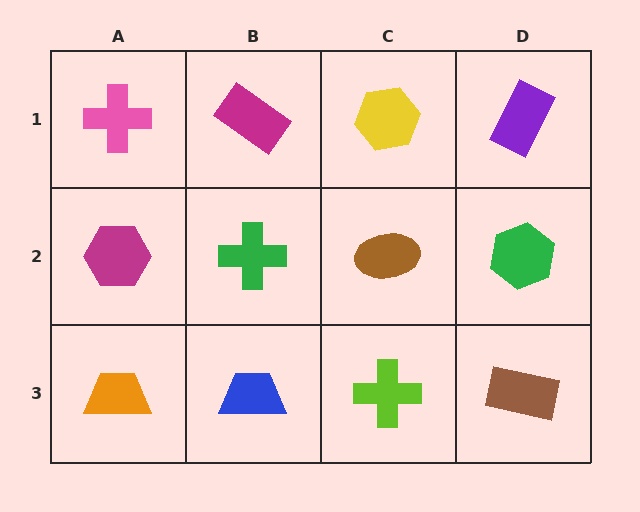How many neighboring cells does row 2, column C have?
4.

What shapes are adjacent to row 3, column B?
A green cross (row 2, column B), an orange trapezoid (row 3, column A), a lime cross (row 3, column C).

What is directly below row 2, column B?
A blue trapezoid.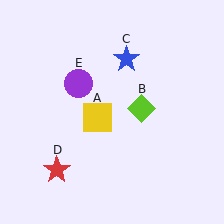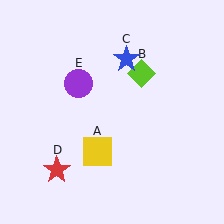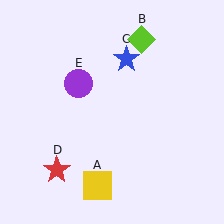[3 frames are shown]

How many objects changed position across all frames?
2 objects changed position: yellow square (object A), lime diamond (object B).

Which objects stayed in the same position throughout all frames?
Blue star (object C) and red star (object D) and purple circle (object E) remained stationary.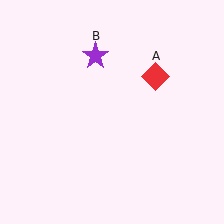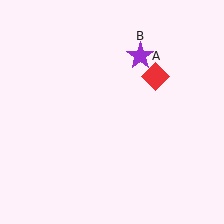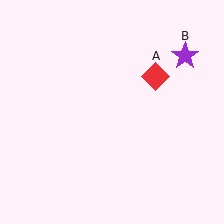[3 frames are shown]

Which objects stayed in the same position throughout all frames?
Red diamond (object A) remained stationary.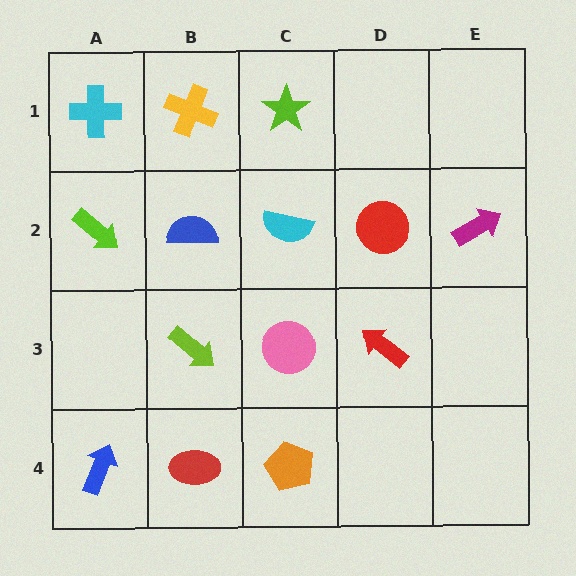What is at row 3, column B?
A lime arrow.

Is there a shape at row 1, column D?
No, that cell is empty.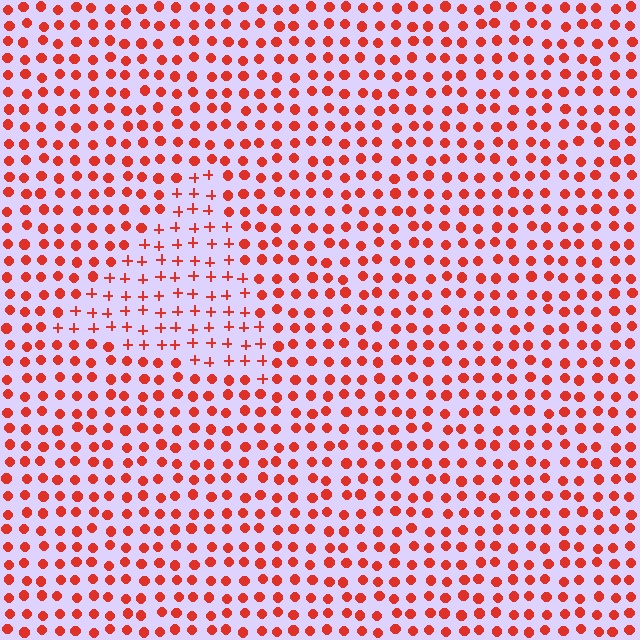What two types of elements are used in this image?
The image uses plus signs inside the triangle region and circles outside it.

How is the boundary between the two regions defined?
The boundary is defined by a change in element shape: plus signs inside vs. circles outside. All elements share the same color and spacing.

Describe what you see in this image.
The image is filled with small red elements arranged in a uniform grid. A triangle-shaped region contains plus signs, while the surrounding area contains circles. The boundary is defined purely by the change in element shape.